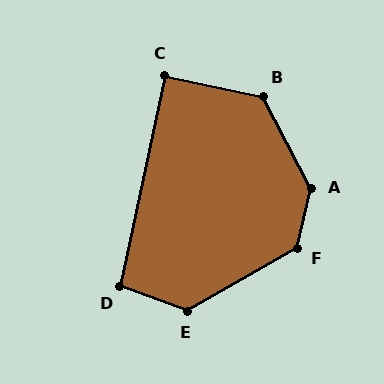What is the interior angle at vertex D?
Approximately 98 degrees (obtuse).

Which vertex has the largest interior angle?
A, at approximately 139 degrees.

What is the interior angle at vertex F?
Approximately 133 degrees (obtuse).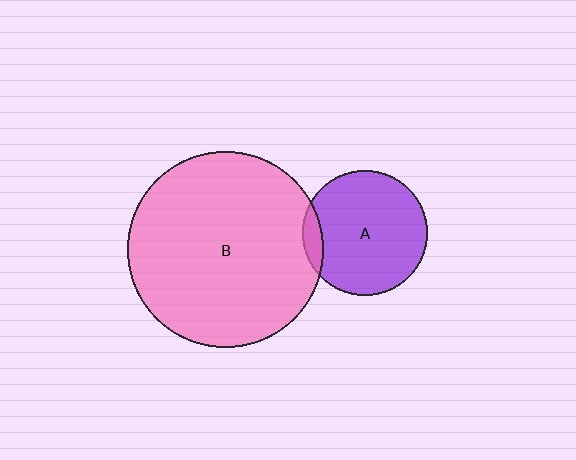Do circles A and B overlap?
Yes.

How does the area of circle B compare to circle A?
Approximately 2.4 times.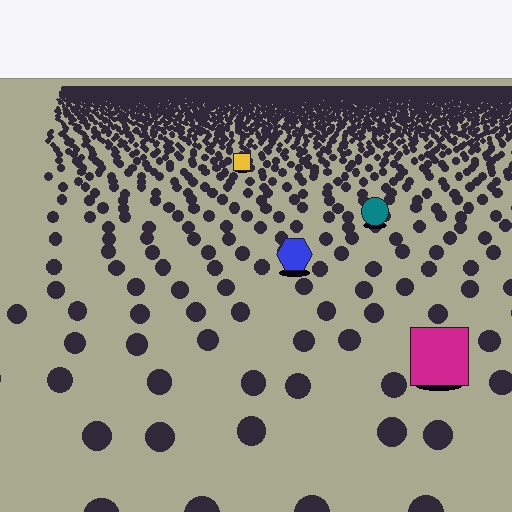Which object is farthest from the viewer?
The yellow square is farthest from the viewer. It appears smaller and the ground texture around it is denser.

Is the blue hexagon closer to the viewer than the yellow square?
Yes. The blue hexagon is closer — you can tell from the texture gradient: the ground texture is coarser near it.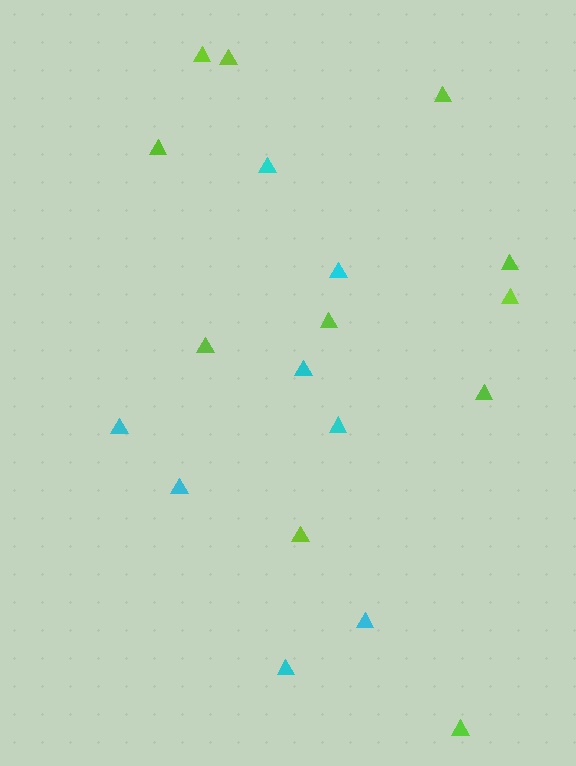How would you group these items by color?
There are 2 groups: one group of cyan triangles (8) and one group of lime triangles (11).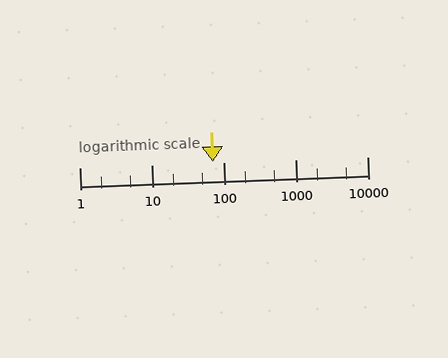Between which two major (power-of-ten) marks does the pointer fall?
The pointer is between 10 and 100.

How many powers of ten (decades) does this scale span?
The scale spans 4 decades, from 1 to 10000.